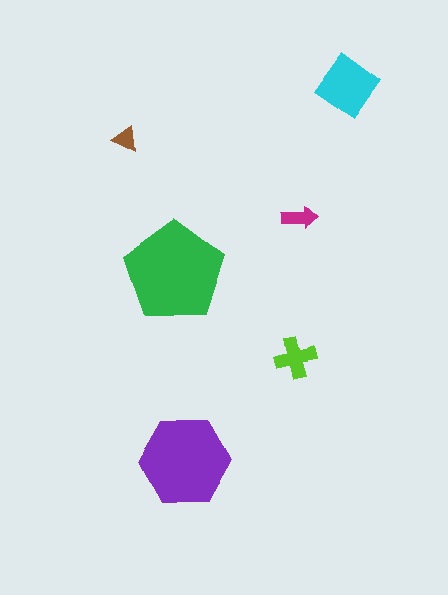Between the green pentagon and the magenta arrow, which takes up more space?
The green pentagon.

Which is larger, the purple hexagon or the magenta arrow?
The purple hexagon.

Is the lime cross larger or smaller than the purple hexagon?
Smaller.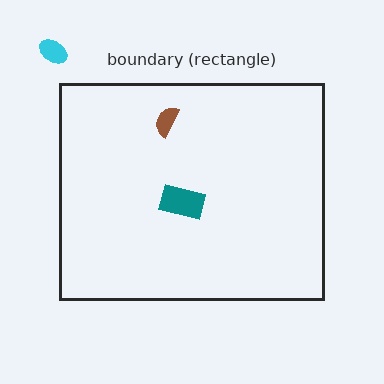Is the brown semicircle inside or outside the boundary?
Inside.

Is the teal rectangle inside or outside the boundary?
Inside.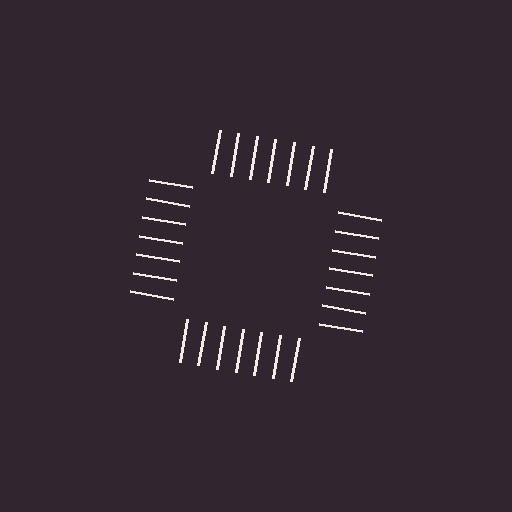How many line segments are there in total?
28 — 7 along each of the 4 edges.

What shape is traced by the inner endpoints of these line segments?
An illusory square — the line segments terminate on its edges but no continuous stroke is drawn.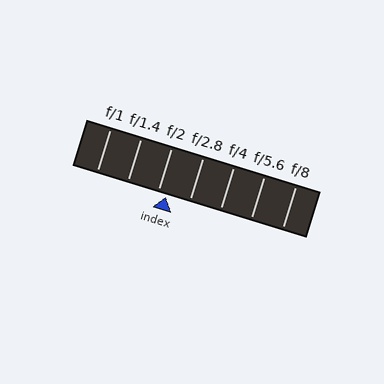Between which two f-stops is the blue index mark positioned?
The index mark is between f/2 and f/2.8.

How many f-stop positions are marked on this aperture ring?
There are 7 f-stop positions marked.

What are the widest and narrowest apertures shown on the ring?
The widest aperture shown is f/1 and the narrowest is f/8.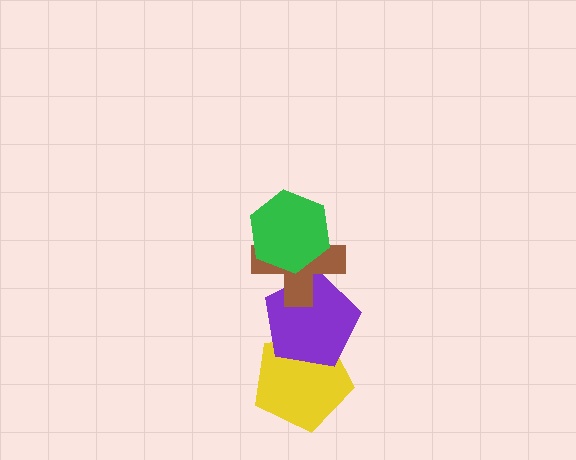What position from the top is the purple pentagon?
The purple pentagon is 3rd from the top.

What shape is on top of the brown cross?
The green hexagon is on top of the brown cross.